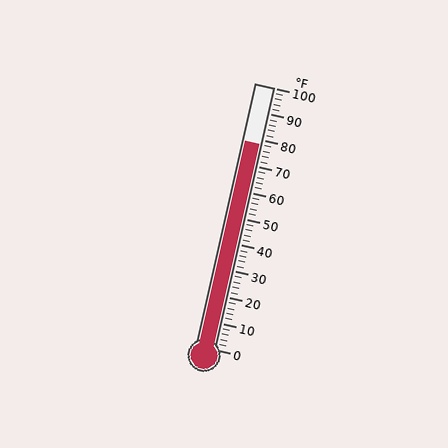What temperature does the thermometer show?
The thermometer shows approximately 78°F.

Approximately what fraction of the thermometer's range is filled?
The thermometer is filled to approximately 80% of its range.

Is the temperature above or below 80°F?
The temperature is below 80°F.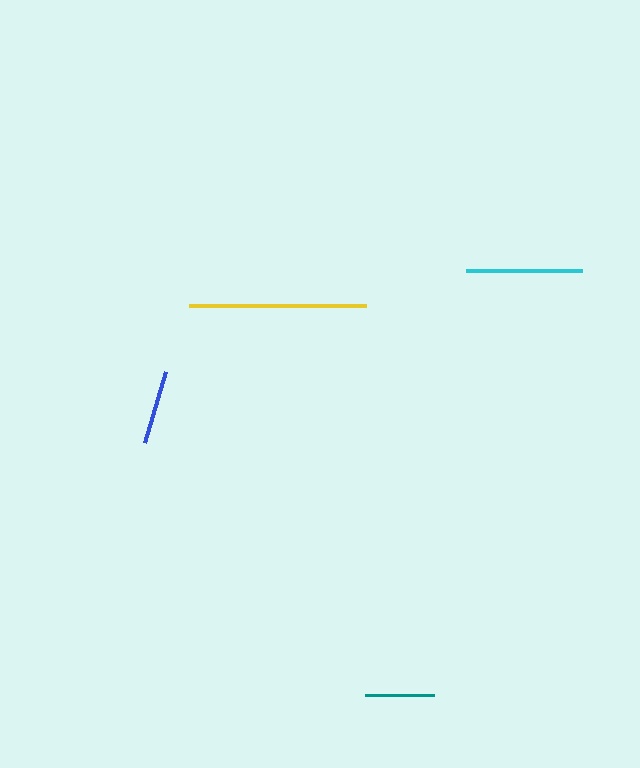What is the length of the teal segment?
The teal segment is approximately 69 pixels long.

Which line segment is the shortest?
The teal line is the shortest at approximately 69 pixels.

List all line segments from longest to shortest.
From longest to shortest: yellow, cyan, blue, teal.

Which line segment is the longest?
The yellow line is the longest at approximately 177 pixels.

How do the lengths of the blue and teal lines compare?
The blue and teal lines are approximately the same length.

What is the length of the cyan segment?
The cyan segment is approximately 117 pixels long.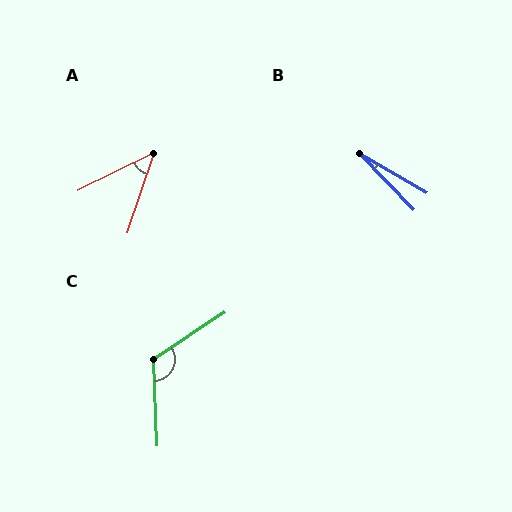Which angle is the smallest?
B, at approximately 16 degrees.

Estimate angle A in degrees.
Approximately 46 degrees.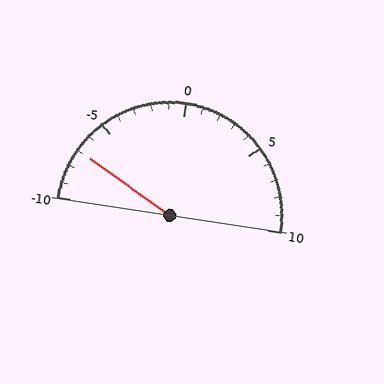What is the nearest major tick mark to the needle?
The nearest major tick mark is -5.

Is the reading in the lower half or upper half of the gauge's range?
The reading is in the lower half of the range (-10 to 10).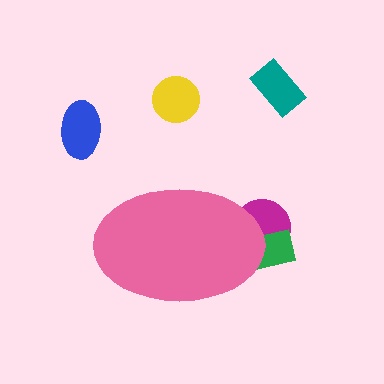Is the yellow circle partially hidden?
No, the yellow circle is fully visible.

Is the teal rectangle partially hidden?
No, the teal rectangle is fully visible.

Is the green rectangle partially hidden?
Yes, the green rectangle is partially hidden behind the pink ellipse.